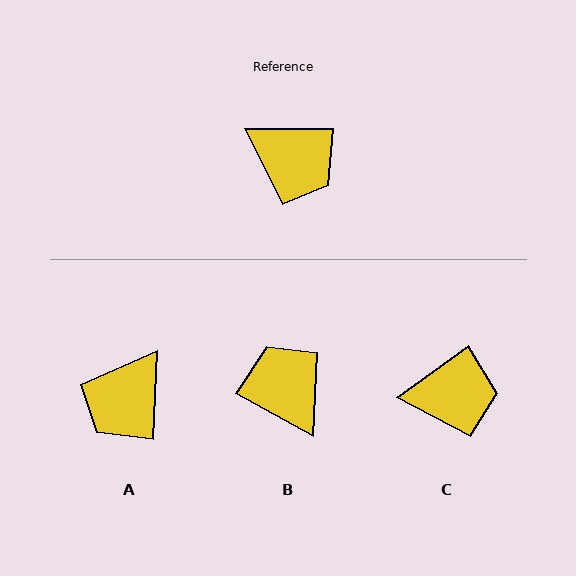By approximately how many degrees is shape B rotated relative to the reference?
Approximately 151 degrees counter-clockwise.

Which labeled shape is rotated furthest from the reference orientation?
B, about 151 degrees away.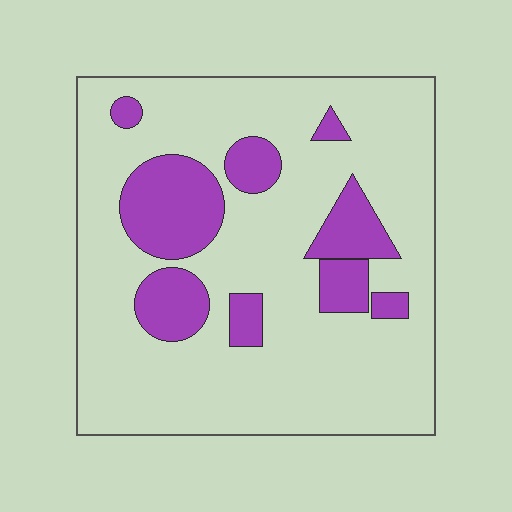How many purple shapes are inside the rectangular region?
9.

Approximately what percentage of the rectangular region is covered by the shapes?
Approximately 20%.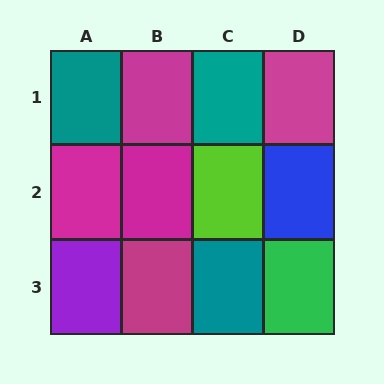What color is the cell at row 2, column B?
Magenta.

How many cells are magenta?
5 cells are magenta.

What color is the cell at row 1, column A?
Teal.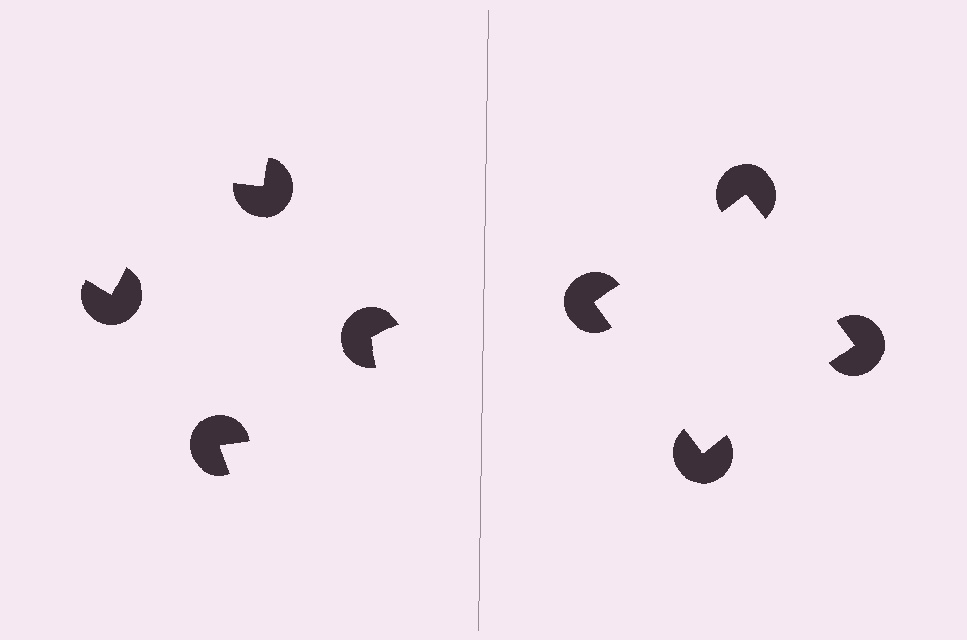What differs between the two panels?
The pac-man discs are positioned identically on both sides; only the wedge orientations differ. On the right they align to a square; on the left they are misaligned.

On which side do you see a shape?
An illusory square appears on the right side. On the left side the wedge cuts are rotated, so no coherent shape forms.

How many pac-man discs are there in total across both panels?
8 — 4 on each side.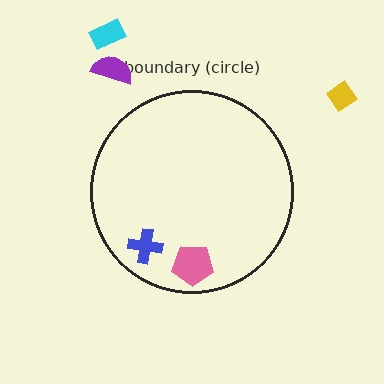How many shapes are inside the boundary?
2 inside, 3 outside.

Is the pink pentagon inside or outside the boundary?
Inside.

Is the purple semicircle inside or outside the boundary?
Outside.